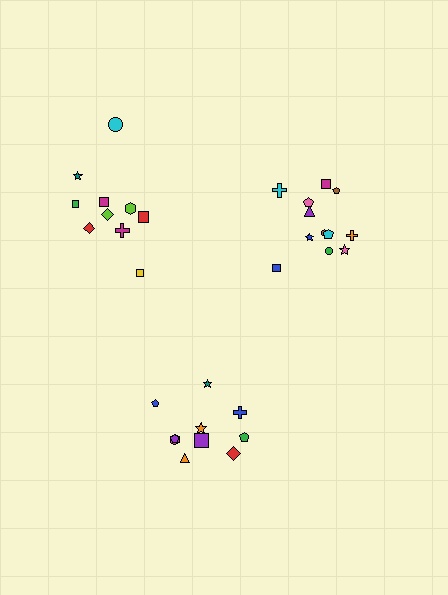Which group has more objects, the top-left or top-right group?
The top-right group.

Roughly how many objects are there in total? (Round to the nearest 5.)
Roughly 30 objects in total.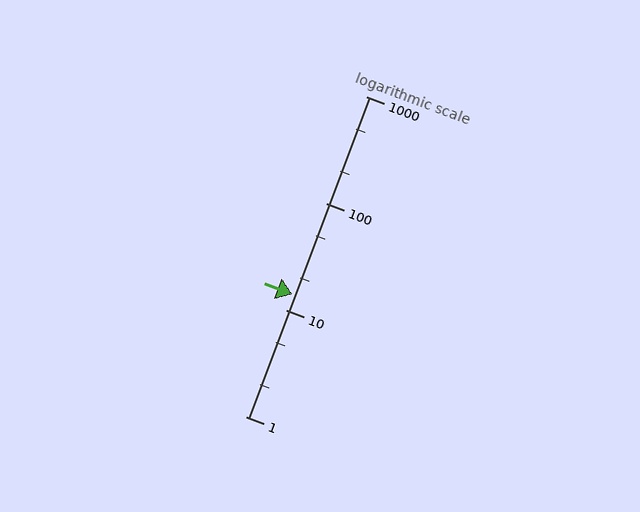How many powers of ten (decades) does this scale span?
The scale spans 3 decades, from 1 to 1000.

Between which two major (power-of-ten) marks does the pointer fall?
The pointer is between 10 and 100.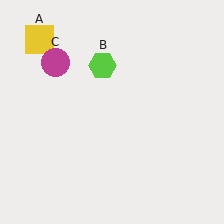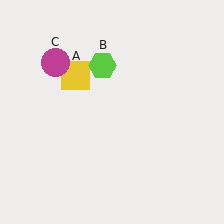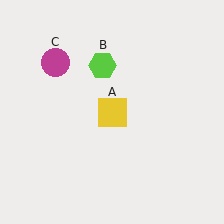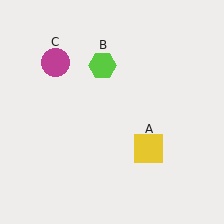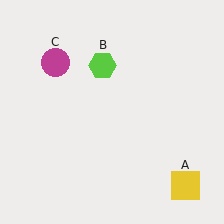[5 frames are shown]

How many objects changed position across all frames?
1 object changed position: yellow square (object A).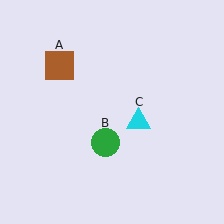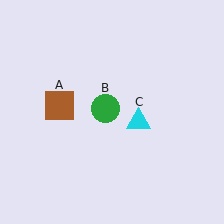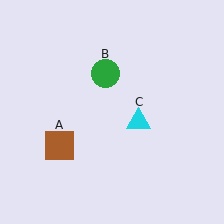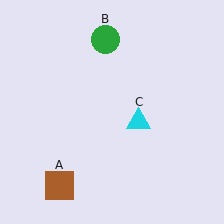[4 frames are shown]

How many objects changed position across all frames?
2 objects changed position: brown square (object A), green circle (object B).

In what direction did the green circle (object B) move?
The green circle (object B) moved up.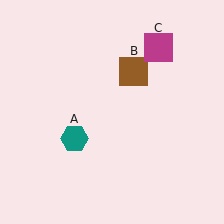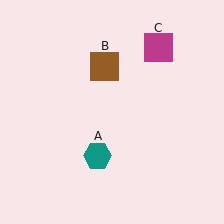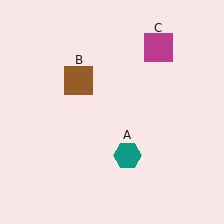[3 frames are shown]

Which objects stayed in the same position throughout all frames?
Magenta square (object C) remained stationary.